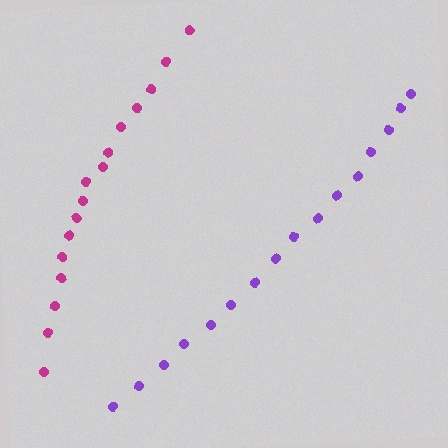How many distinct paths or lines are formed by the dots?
There are 2 distinct paths.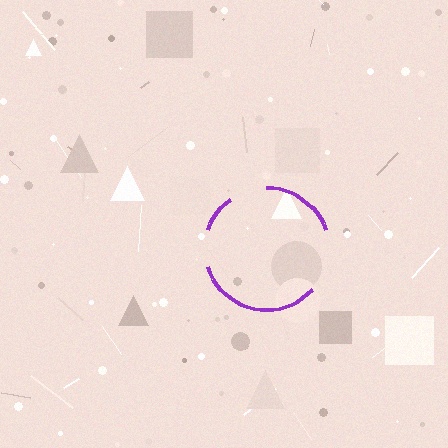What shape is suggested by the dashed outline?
The dashed outline suggests a circle.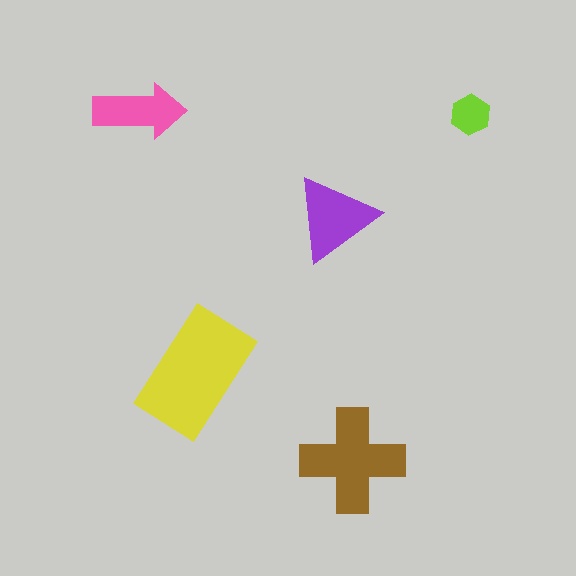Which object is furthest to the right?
The lime hexagon is rightmost.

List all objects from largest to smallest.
The yellow rectangle, the brown cross, the purple triangle, the pink arrow, the lime hexagon.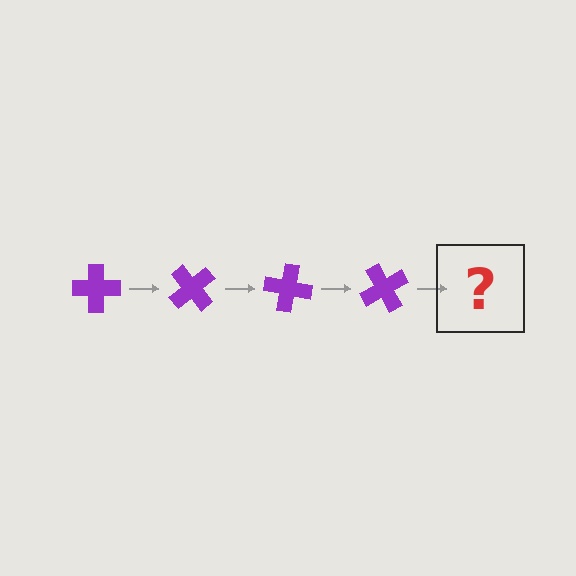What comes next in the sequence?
The next element should be a purple cross rotated 200 degrees.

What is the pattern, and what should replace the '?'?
The pattern is that the cross rotates 50 degrees each step. The '?' should be a purple cross rotated 200 degrees.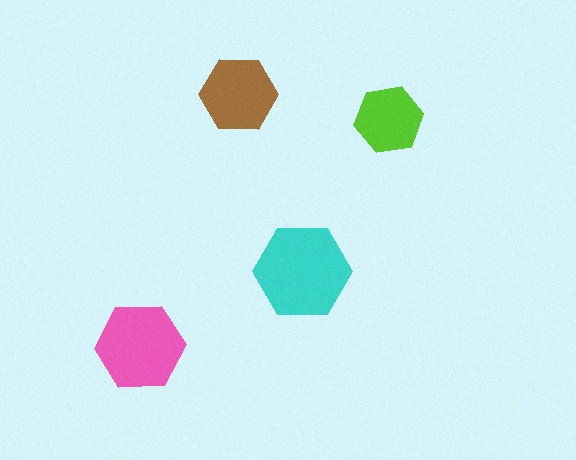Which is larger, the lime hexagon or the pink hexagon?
The pink one.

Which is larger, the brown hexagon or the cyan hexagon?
The cyan one.